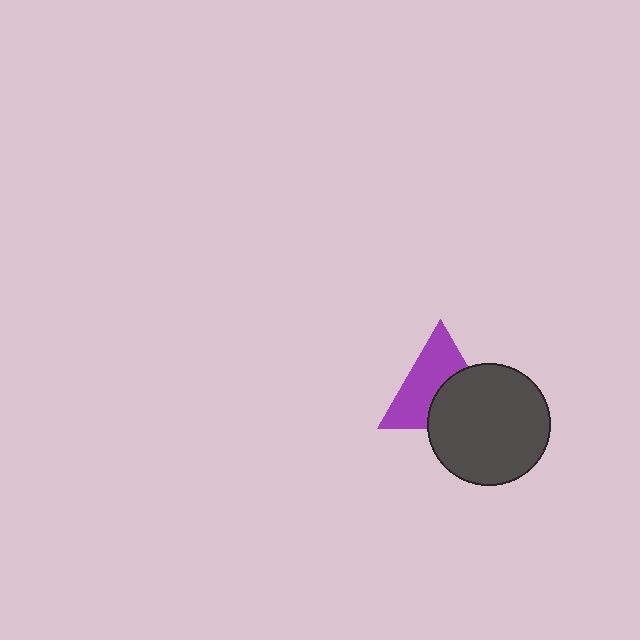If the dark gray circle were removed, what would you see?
You would see the complete purple triangle.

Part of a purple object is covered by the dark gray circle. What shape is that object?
It is a triangle.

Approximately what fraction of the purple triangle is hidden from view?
Roughly 43% of the purple triangle is hidden behind the dark gray circle.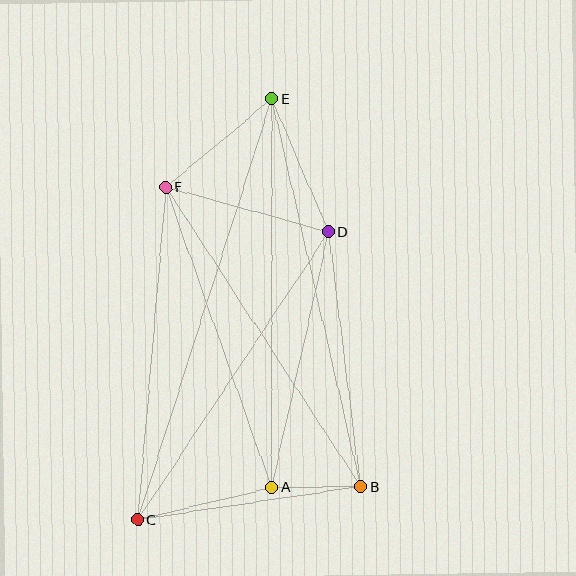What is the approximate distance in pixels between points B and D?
The distance between B and D is approximately 256 pixels.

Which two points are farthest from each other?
Points C and E are farthest from each other.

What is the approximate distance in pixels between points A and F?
The distance between A and F is approximately 318 pixels.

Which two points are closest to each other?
Points A and B are closest to each other.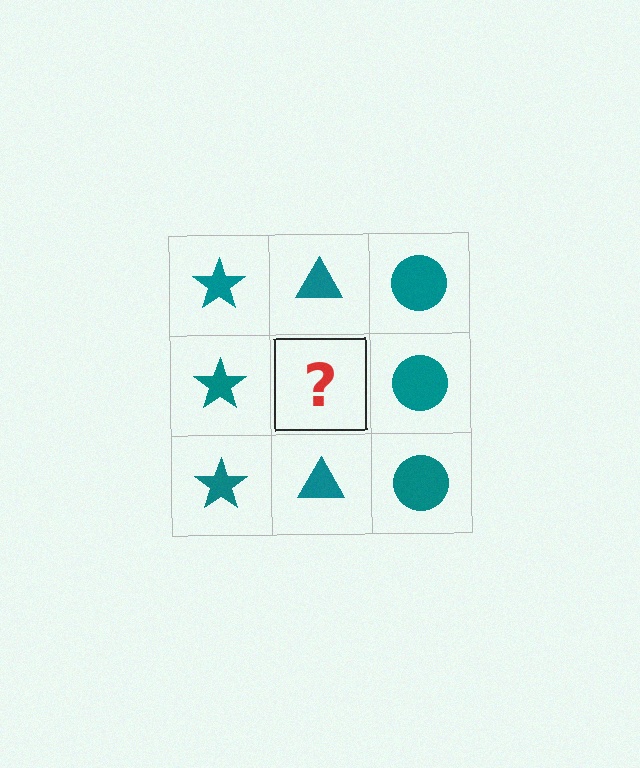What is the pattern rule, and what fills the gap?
The rule is that each column has a consistent shape. The gap should be filled with a teal triangle.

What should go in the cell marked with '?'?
The missing cell should contain a teal triangle.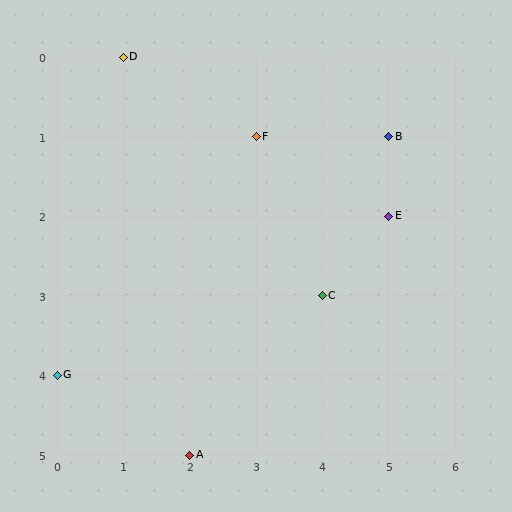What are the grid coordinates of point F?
Point F is at grid coordinates (3, 1).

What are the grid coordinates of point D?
Point D is at grid coordinates (1, 0).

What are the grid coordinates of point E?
Point E is at grid coordinates (5, 2).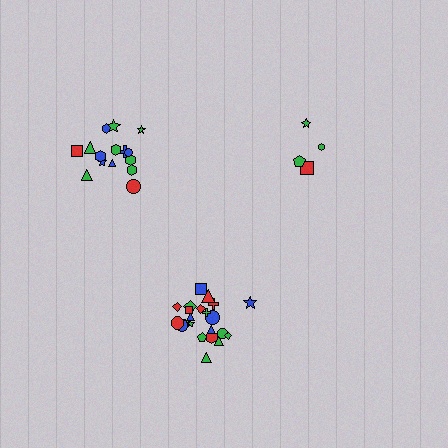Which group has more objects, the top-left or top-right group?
The top-left group.